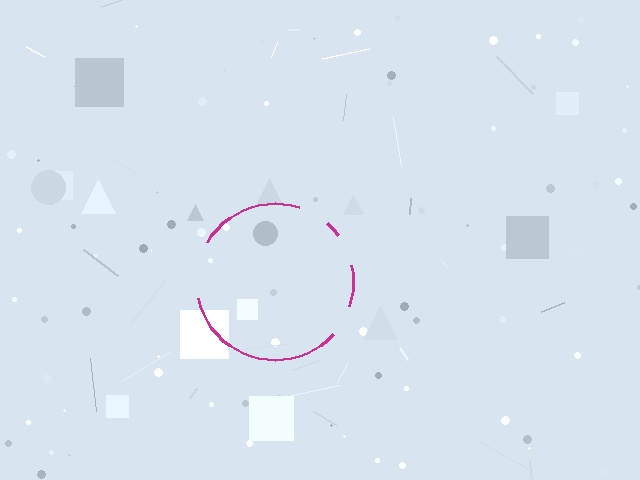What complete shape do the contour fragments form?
The contour fragments form a circle.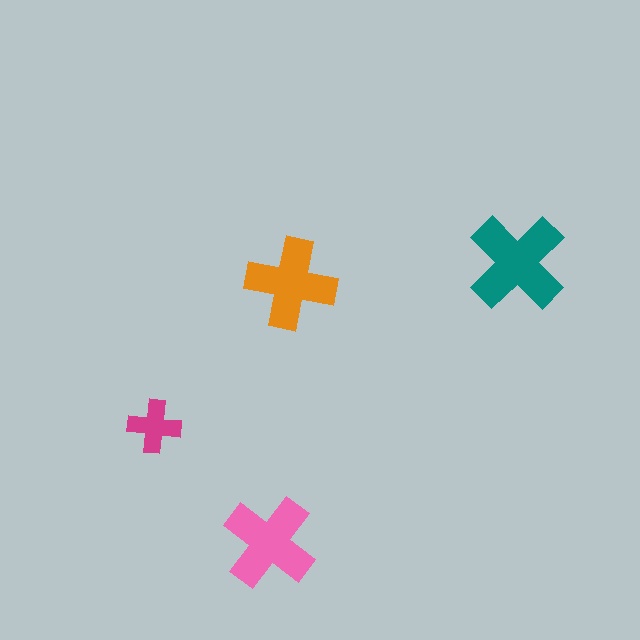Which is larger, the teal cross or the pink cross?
The teal one.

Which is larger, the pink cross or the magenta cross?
The pink one.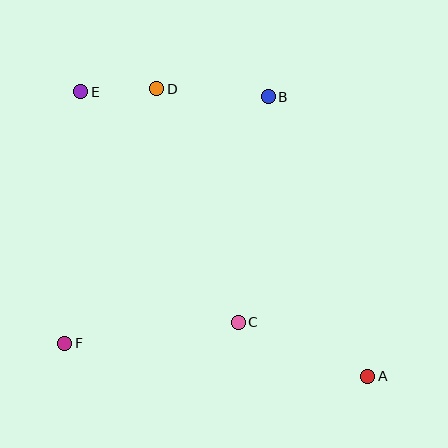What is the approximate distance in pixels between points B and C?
The distance between B and C is approximately 228 pixels.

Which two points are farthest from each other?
Points A and E are farthest from each other.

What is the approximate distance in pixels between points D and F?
The distance between D and F is approximately 270 pixels.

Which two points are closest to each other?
Points D and E are closest to each other.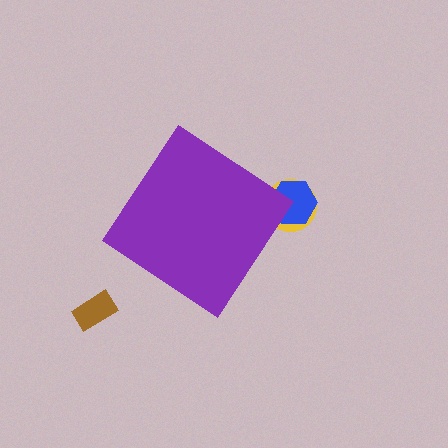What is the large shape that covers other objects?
A purple diamond.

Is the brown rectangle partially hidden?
No, the brown rectangle is fully visible.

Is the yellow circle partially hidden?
Yes, the yellow circle is partially hidden behind the purple diamond.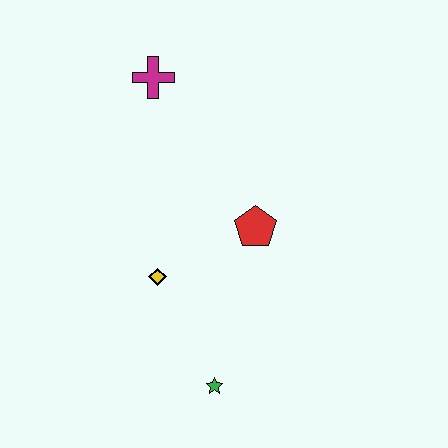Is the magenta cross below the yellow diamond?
No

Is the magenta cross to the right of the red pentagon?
No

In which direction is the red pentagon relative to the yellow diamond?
The red pentagon is to the right of the yellow diamond.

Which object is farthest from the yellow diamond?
The magenta cross is farthest from the yellow diamond.